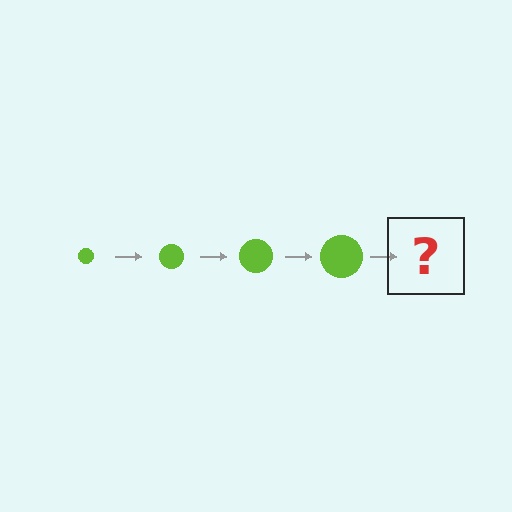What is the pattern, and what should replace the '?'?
The pattern is that the circle gets progressively larger each step. The '?' should be a lime circle, larger than the previous one.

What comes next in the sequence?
The next element should be a lime circle, larger than the previous one.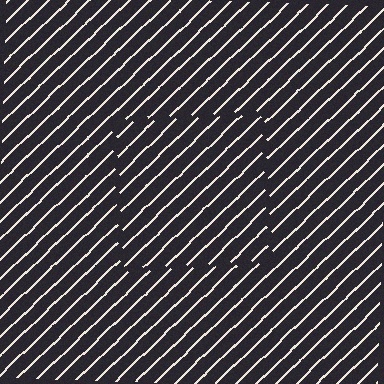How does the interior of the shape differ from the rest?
The interior of the shape contains the same grating, shifted by half a period — the contour is defined by the phase discontinuity where line-ends from the inner and outer gratings abut.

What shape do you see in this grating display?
An illusory square. The interior of the shape contains the same grating, shifted by half a period — the contour is defined by the phase discontinuity where line-ends from the inner and outer gratings abut.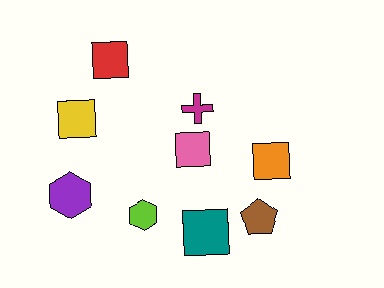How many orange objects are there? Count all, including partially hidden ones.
There is 1 orange object.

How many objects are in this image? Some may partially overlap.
There are 9 objects.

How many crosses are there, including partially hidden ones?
There is 1 cross.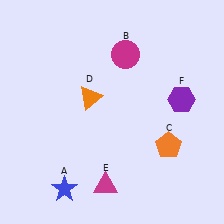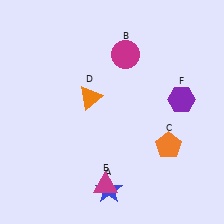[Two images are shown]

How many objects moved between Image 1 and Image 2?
1 object moved between the two images.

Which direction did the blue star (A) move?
The blue star (A) moved right.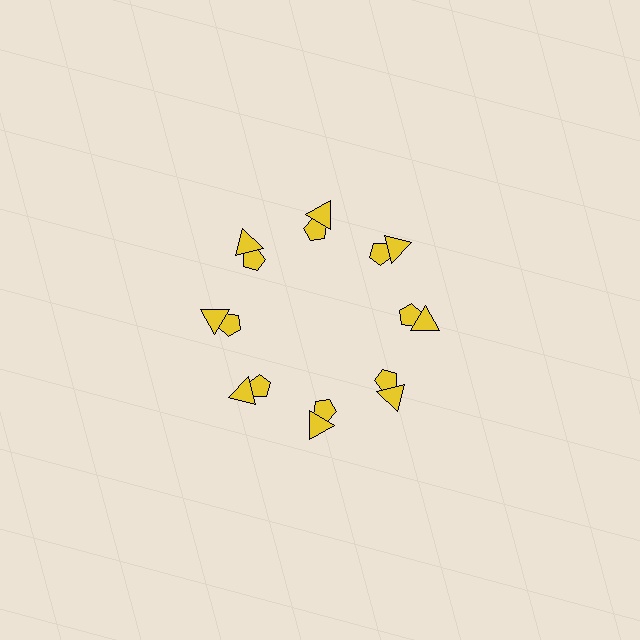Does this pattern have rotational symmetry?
Yes, this pattern has 8-fold rotational symmetry. It looks the same after rotating 45 degrees around the center.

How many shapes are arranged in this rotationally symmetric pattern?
There are 16 shapes, arranged in 8 groups of 2.